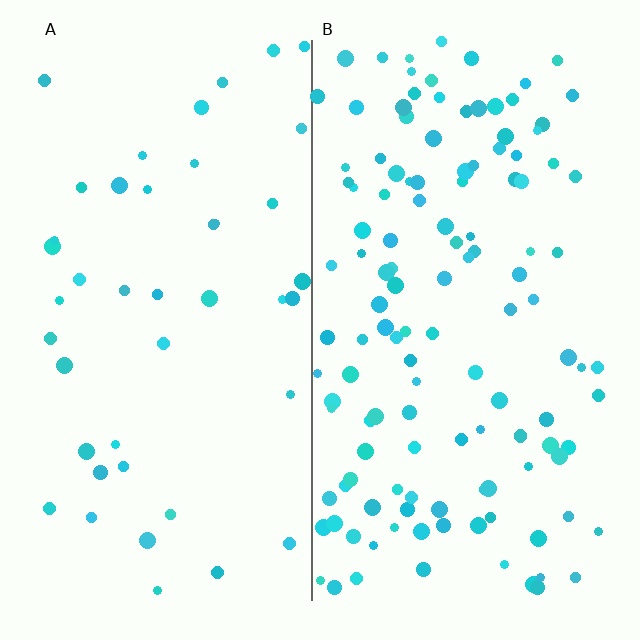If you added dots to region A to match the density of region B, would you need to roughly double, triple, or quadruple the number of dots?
Approximately triple.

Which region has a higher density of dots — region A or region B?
B (the right).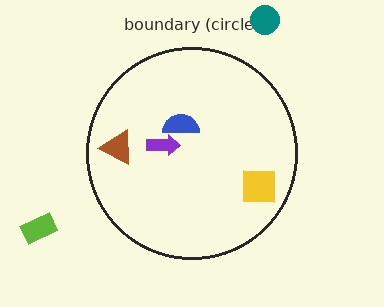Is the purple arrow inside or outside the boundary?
Inside.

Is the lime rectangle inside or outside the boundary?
Outside.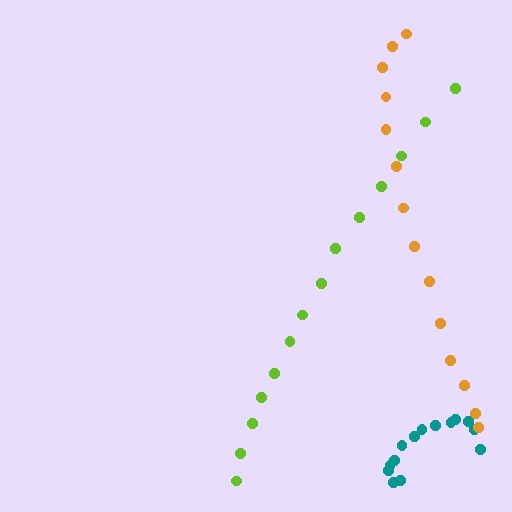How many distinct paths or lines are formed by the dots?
There are 3 distinct paths.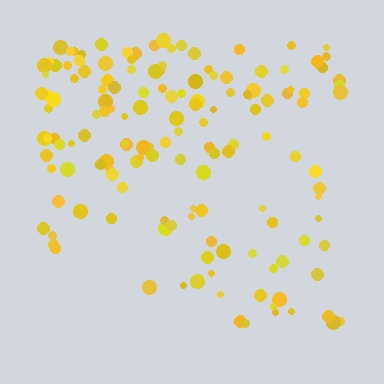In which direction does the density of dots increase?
From bottom to top, with the top side densest.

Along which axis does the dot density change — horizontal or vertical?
Vertical.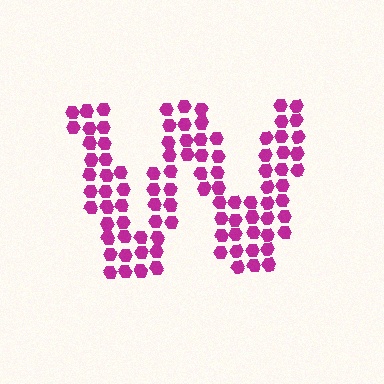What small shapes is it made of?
It is made of small hexagons.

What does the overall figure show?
The overall figure shows the letter W.